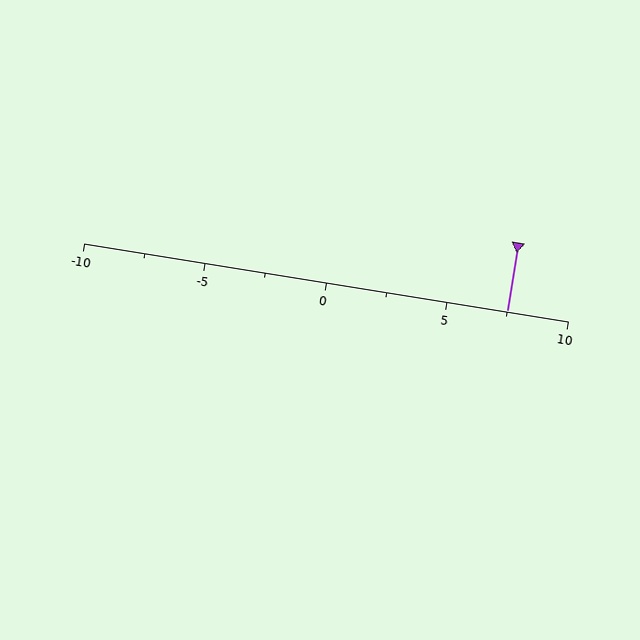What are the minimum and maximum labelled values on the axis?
The axis runs from -10 to 10.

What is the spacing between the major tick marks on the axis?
The major ticks are spaced 5 apart.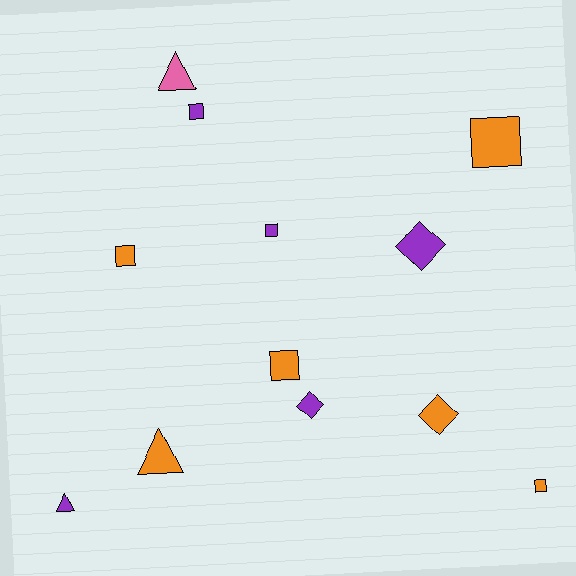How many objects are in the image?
There are 12 objects.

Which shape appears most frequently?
Square, with 6 objects.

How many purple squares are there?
There are 2 purple squares.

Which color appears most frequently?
Orange, with 6 objects.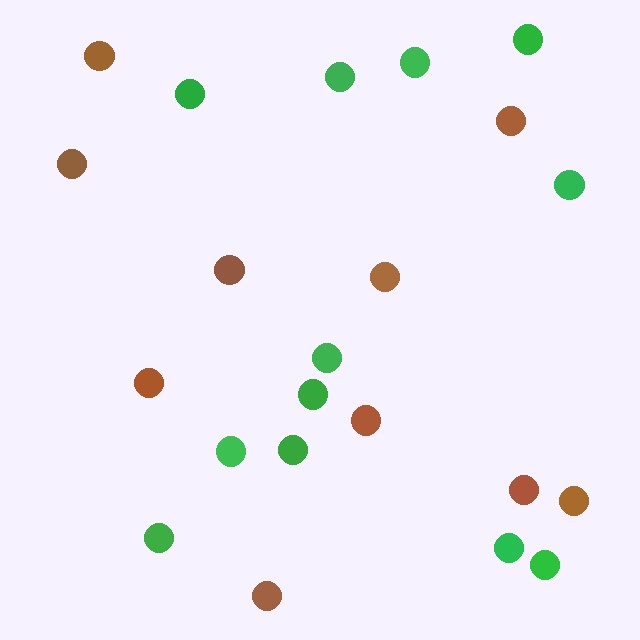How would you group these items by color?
There are 2 groups: one group of green circles (12) and one group of brown circles (10).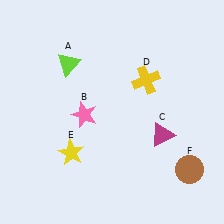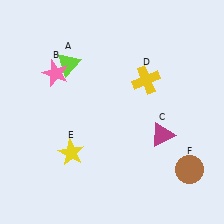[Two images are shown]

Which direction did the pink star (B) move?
The pink star (B) moved up.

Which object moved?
The pink star (B) moved up.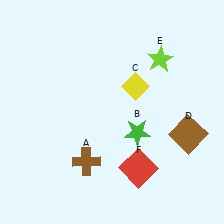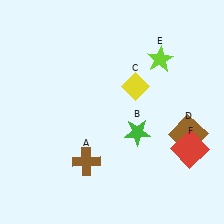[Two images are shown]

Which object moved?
The red square (F) moved right.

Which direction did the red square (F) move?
The red square (F) moved right.